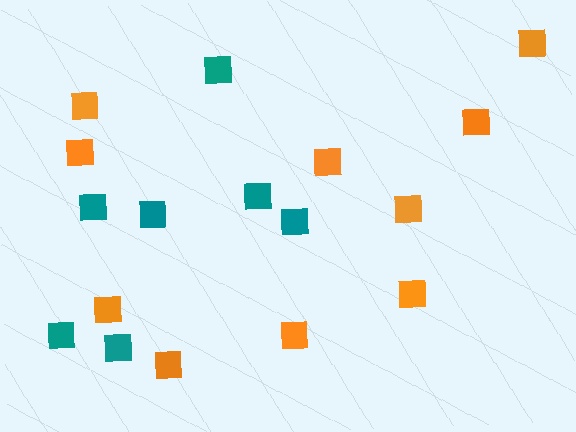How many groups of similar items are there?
There are 2 groups: one group of teal squares (7) and one group of orange squares (10).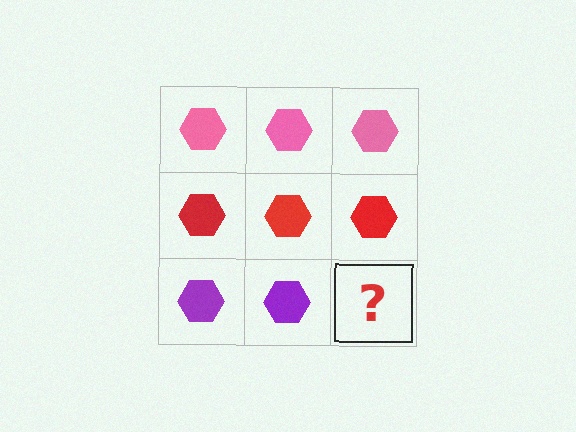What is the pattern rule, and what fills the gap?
The rule is that each row has a consistent color. The gap should be filled with a purple hexagon.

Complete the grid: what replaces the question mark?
The question mark should be replaced with a purple hexagon.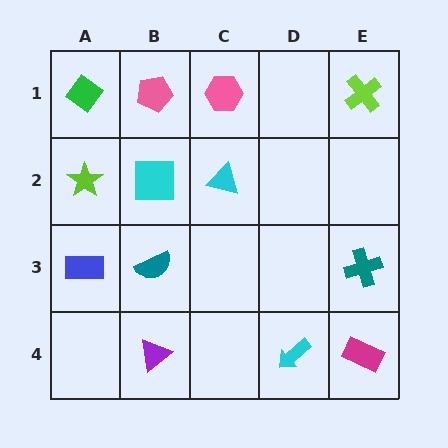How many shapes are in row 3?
3 shapes.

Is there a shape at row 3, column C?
No, that cell is empty.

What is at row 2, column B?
A cyan square.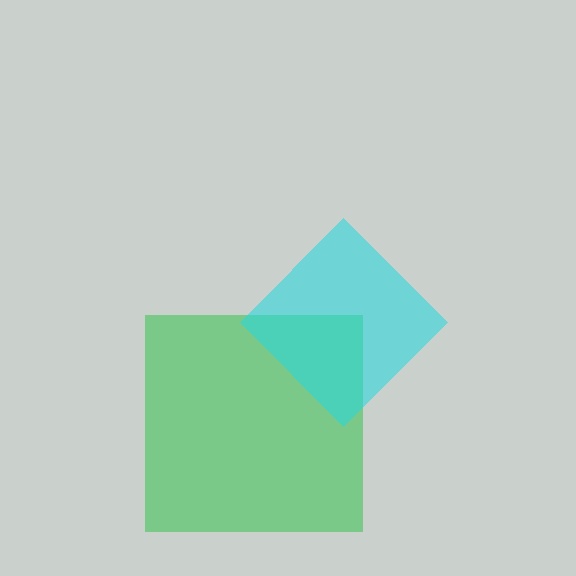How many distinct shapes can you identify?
There are 2 distinct shapes: a green square, a cyan diamond.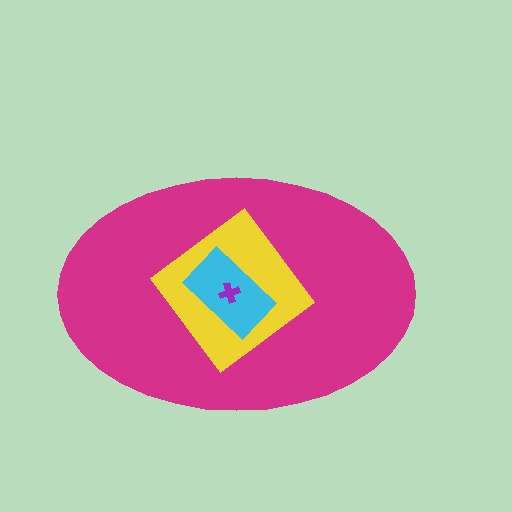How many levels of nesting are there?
4.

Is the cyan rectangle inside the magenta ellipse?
Yes.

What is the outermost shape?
The magenta ellipse.